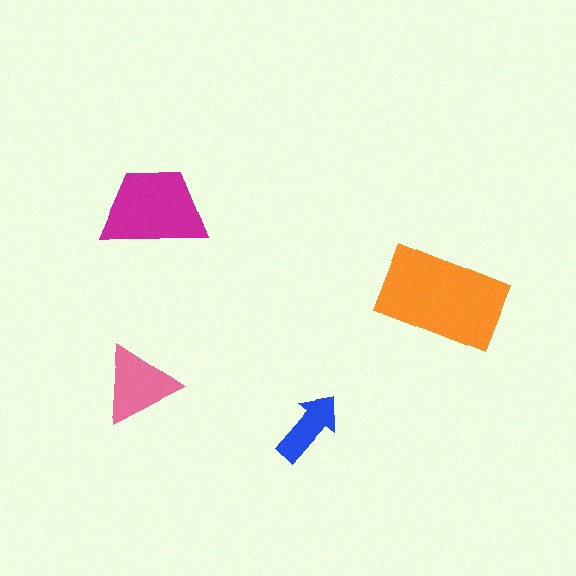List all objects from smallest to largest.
The blue arrow, the pink triangle, the magenta trapezoid, the orange rectangle.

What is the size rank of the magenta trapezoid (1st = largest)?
2nd.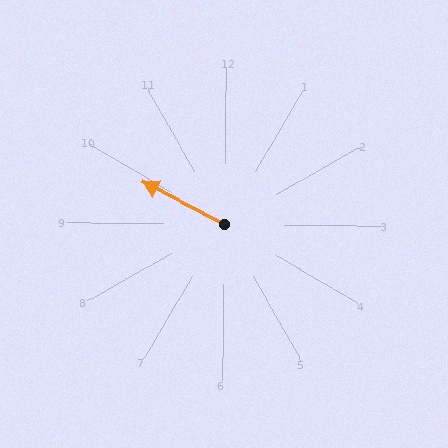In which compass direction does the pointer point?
Northwest.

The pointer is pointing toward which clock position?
Roughly 10 o'clock.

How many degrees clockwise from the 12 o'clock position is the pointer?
Approximately 297 degrees.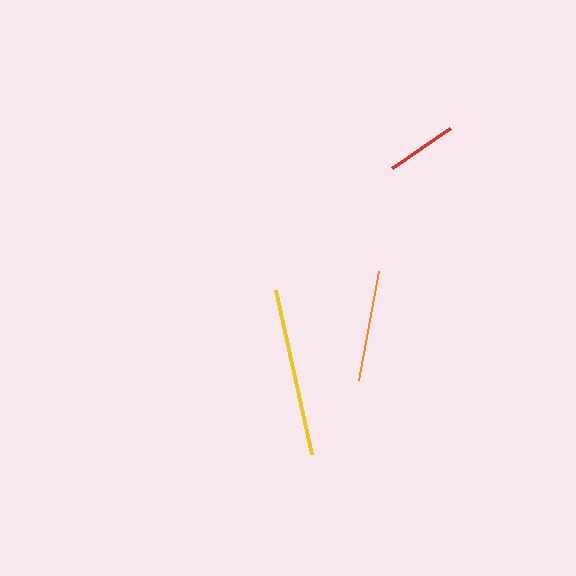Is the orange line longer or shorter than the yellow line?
The yellow line is longer than the orange line.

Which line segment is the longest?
The yellow line is the longest at approximately 167 pixels.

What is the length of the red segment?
The red segment is approximately 70 pixels long.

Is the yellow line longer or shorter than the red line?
The yellow line is longer than the red line.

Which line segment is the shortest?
The red line is the shortest at approximately 70 pixels.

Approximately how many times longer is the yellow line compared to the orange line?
The yellow line is approximately 1.5 times the length of the orange line.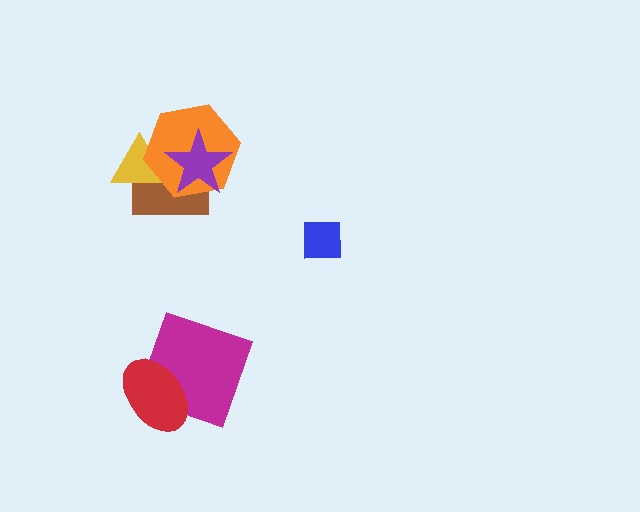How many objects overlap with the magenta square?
1 object overlaps with the magenta square.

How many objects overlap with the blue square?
0 objects overlap with the blue square.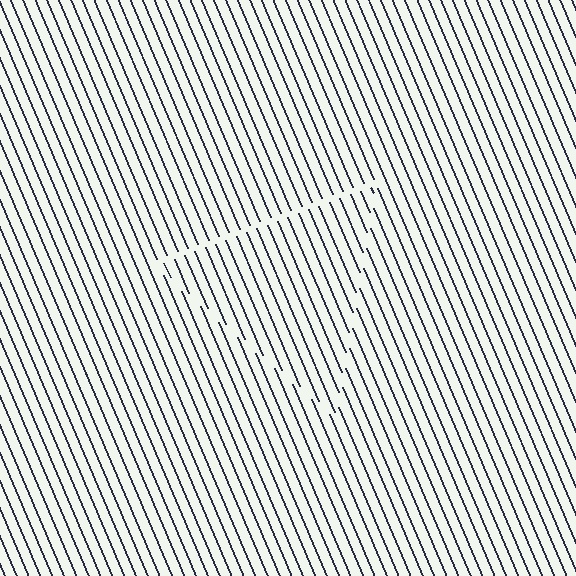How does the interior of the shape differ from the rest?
The interior of the shape contains the same grating, shifted by half a period — the contour is defined by the phase discontinuity where line-ends from the inner and outer gratings abut.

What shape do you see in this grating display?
An illusory triangle. The interior of the shape contains the same grating, shifted by half a period — the contour is defined by the phase discontinuity where line-ends from the inner and outer gratings abut.